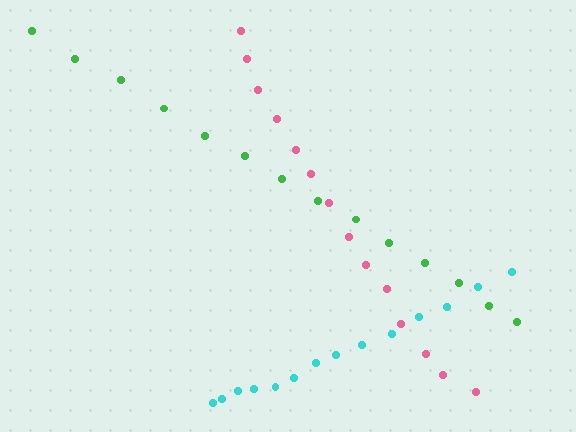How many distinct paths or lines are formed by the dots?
There are 3 distinct paths.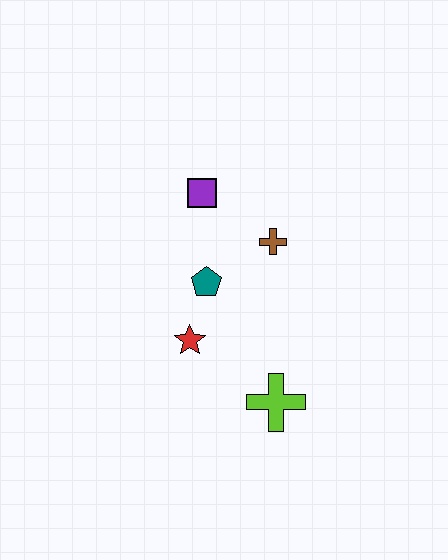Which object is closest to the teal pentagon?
The red star is closest to the teal pentagon.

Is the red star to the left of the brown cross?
Yes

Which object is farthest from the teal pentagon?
The lime cross is farthest from the teal pentagon.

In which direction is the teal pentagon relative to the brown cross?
The teal pentagon is to the left of the brown cross.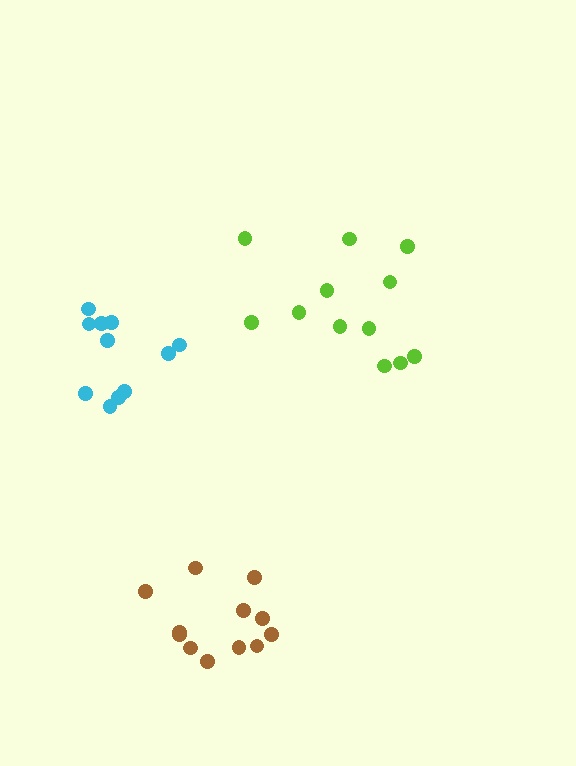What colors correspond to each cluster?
The clusters are colored: lime, brown, cyan.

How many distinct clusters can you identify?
There are 3 distinct clusters.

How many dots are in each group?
Group 1: 12 dots, Group 2: 12 dots, Group 3: 11 dots (35 total).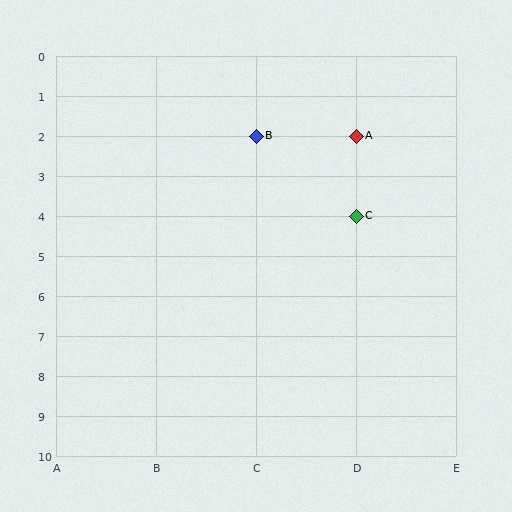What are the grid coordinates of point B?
Point B is at grid coordinates (C, 2).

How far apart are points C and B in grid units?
Points C and B are 1 column and 2 rows apart (about 2.2 grid units diagonally).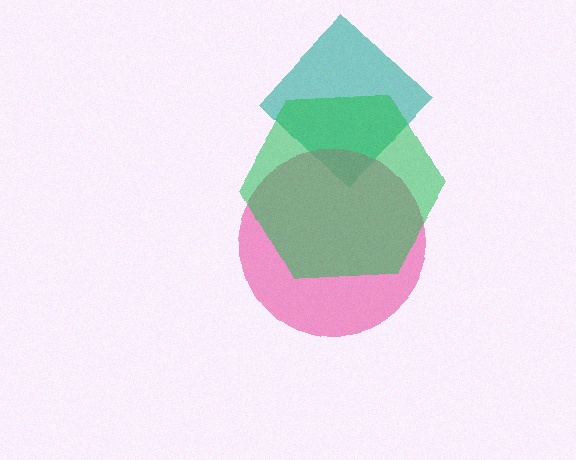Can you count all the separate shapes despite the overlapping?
Yes, there are 3 separate shapes.